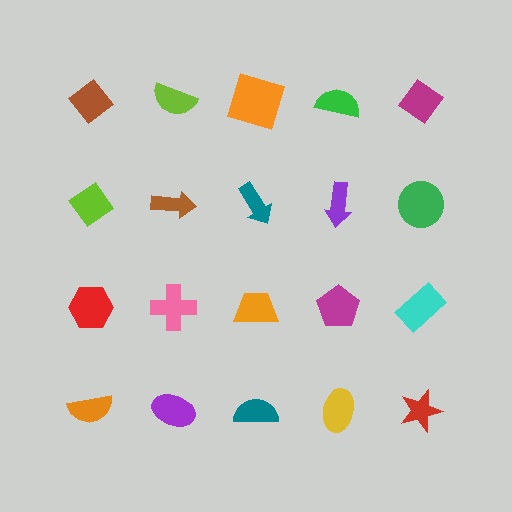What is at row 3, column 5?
A cyan rectangle.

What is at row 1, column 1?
A brown diamond.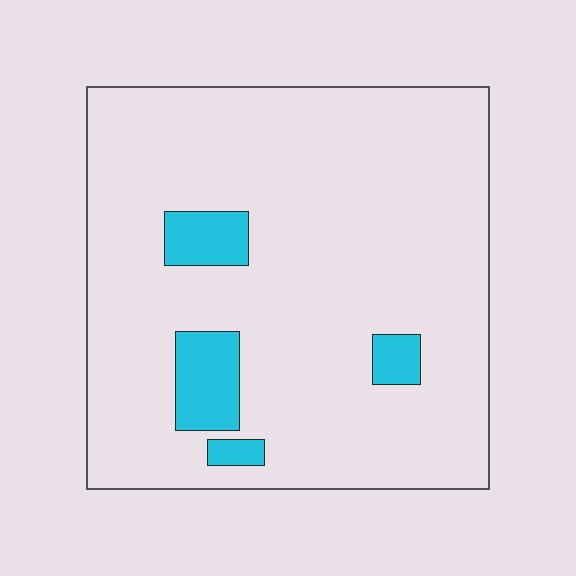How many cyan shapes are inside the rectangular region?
4.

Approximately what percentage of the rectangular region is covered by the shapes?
Approximately 10%.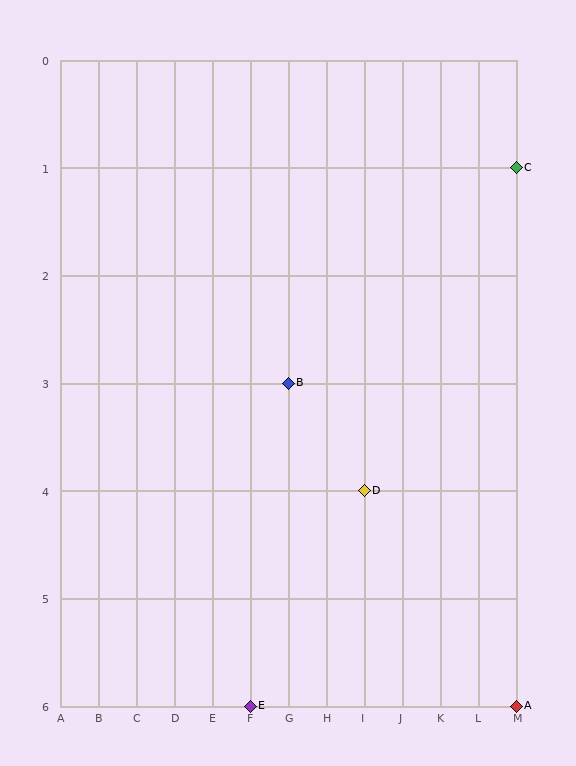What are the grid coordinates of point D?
Point D is at grid coordinates (I, 4).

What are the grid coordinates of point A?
Point A is at grid coordinates (M, 6).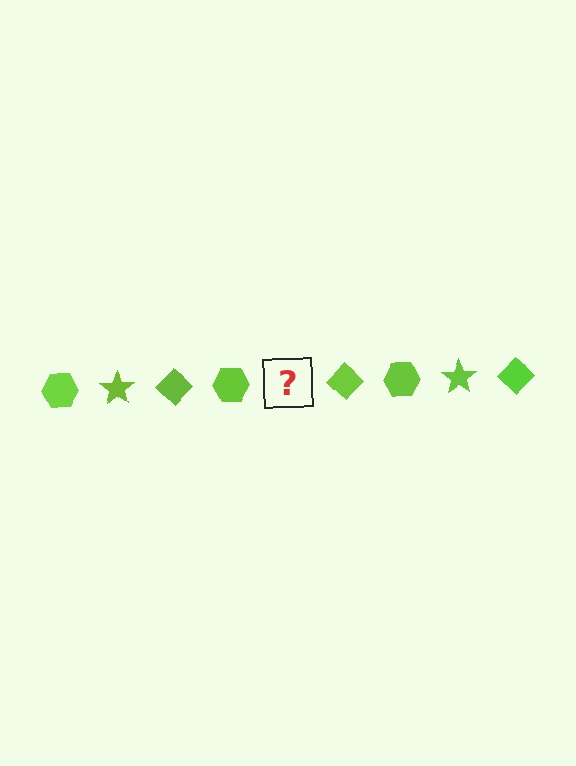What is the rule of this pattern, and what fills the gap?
The rule is that the pattern cycles through hexagon, star, diamond shapes in lime. The gap should be filled with a lime star.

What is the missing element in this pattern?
The missing element is a lime star.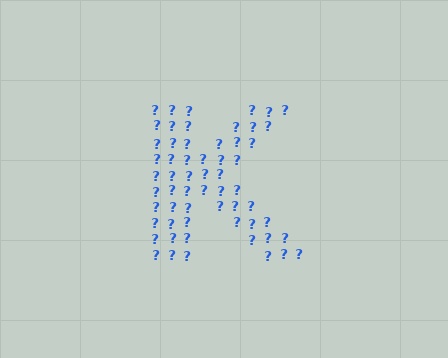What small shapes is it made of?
It is made of small question marks.